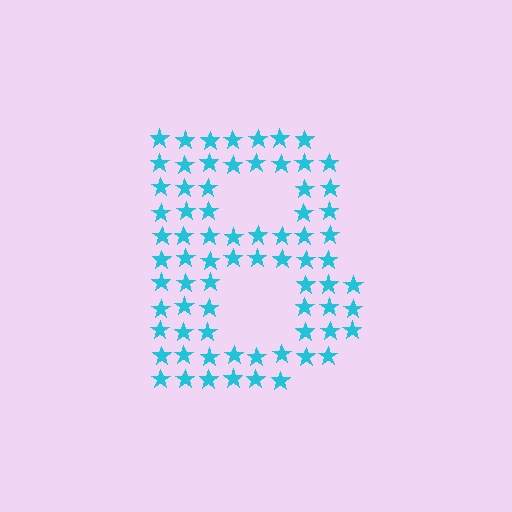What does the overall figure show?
The overall figure shows the letter B.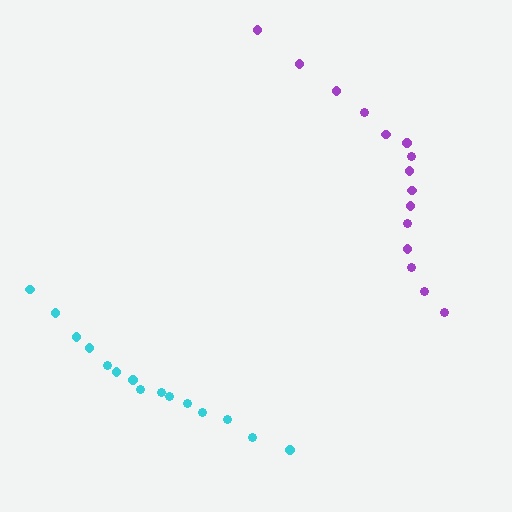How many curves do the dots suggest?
There are 2 distinct paths.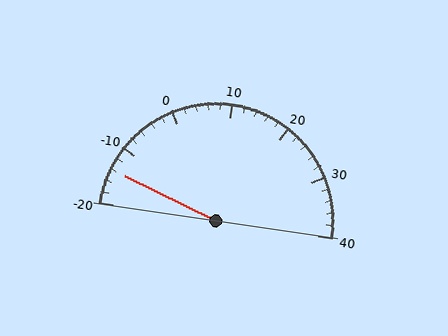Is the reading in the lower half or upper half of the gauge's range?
The reading is in the lower half of the range (-20 to 40).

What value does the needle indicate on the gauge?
The needle indicates approximately -14.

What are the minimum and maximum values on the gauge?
The gauge ranges from -20 to 40.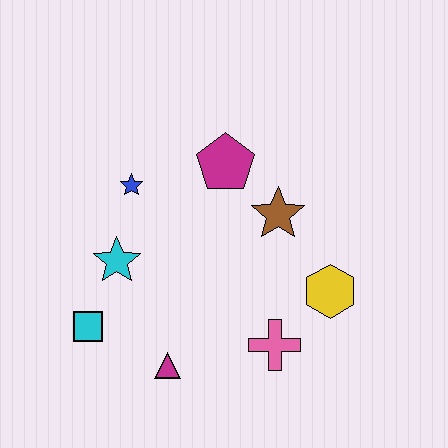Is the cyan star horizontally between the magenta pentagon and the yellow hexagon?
No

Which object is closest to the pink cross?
The yellow hexagon is closest to the pink cross.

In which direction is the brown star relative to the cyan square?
The brown star is to the right of the cyan square.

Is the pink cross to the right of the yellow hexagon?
No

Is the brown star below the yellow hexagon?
No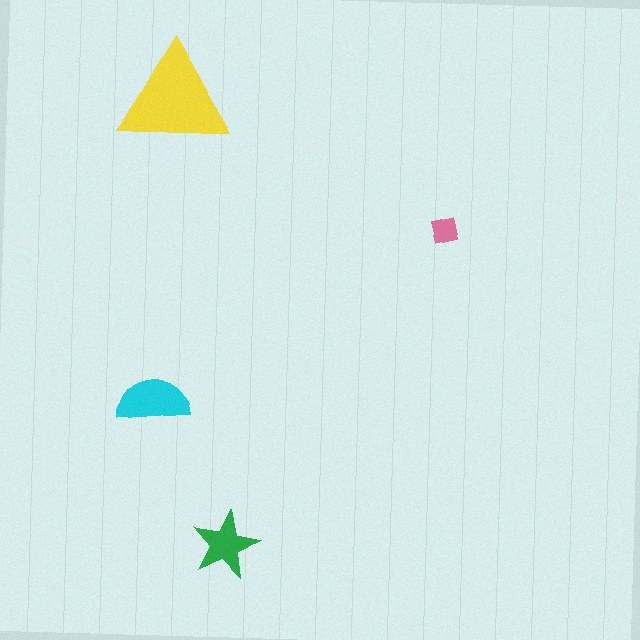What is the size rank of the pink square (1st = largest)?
4th.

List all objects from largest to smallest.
The yellow triangle, the cyan semicircle, the green star, the pink square.